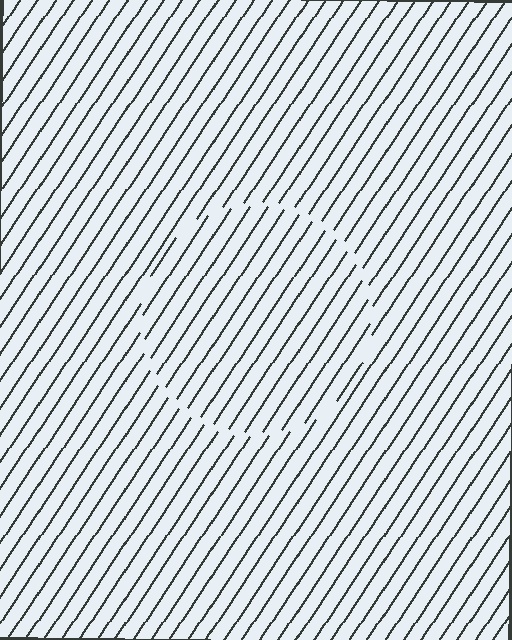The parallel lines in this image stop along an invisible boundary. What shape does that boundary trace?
An illusory circle. The interior of the shape contains the same grating, shifted by half a period — the contour is defined by the phase discontinuity where line-ends from the inner and outer gratings abut.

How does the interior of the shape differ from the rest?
The interior of the shape contains the same grating, shifted by half a period — the contour is defined by the phase discontinuity where line-ends from the inner and outer gratings abut.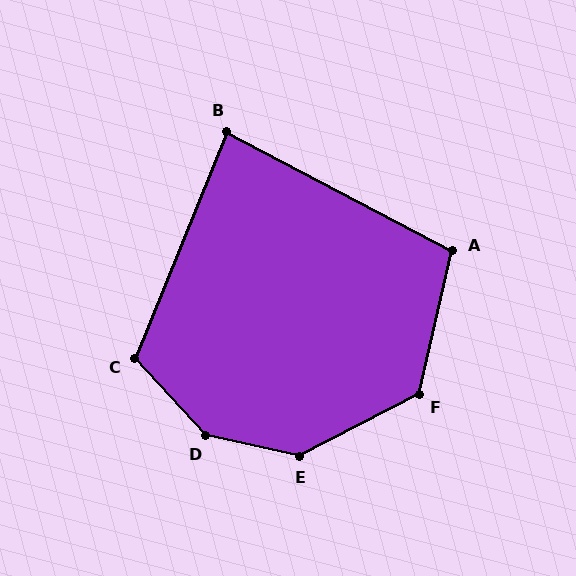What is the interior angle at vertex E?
Approximately 140 degrees (obtuse).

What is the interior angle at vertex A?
Approximately 105 degrees (obtuse).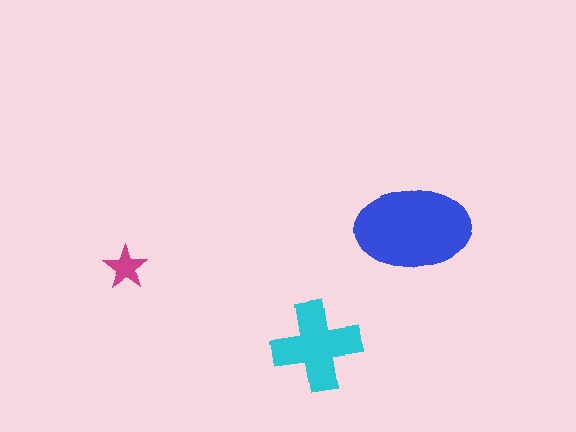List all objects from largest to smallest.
The blue ellipse, the cyan cross, the magenta star.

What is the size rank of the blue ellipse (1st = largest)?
1st.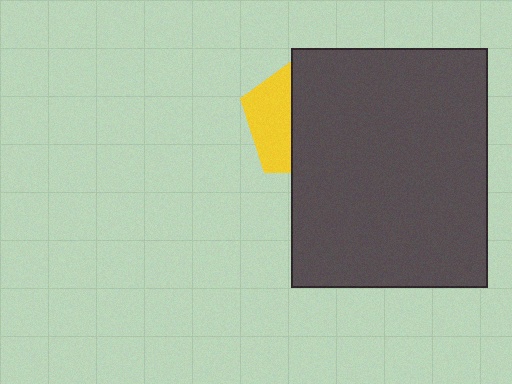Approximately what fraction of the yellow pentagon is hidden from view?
Roughly 63% of the yellow pentagon is hidden behind the dark gray rectangle.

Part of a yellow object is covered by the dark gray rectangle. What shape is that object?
It is a pentagon.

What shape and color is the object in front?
The object in front is a dark gray rectangle.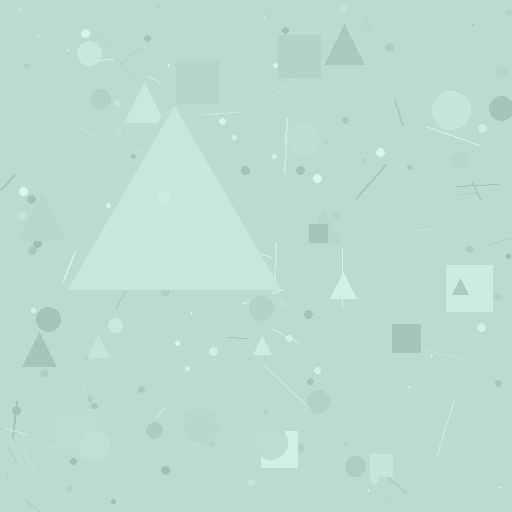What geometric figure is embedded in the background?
A triangle is embedded in the background.